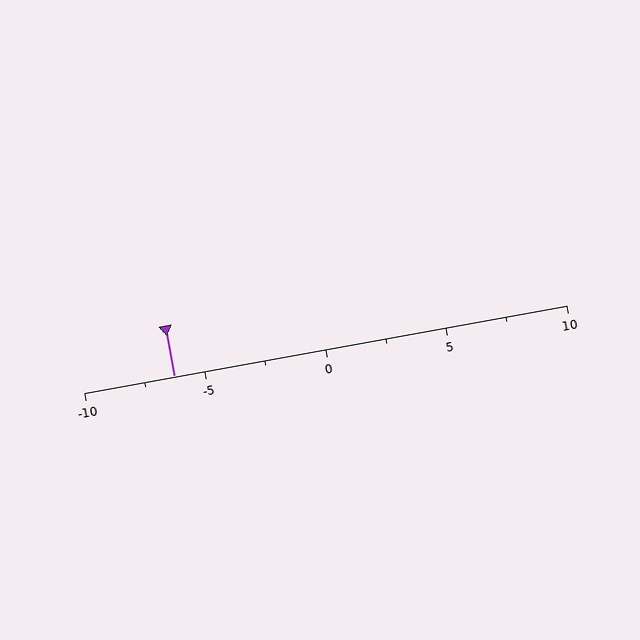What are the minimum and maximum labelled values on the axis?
The axis runs from -10 to 10.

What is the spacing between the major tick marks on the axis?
The major ticks are spaced 5 apart.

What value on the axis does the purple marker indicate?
The marker indicates approximately -6.2.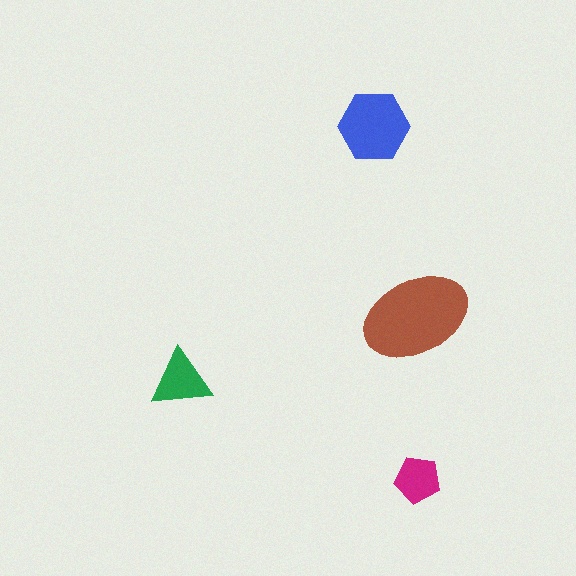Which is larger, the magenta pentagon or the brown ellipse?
The brown ellipse.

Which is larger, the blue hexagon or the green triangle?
The blue hexagon.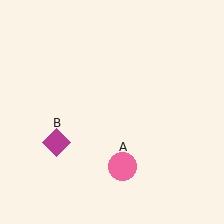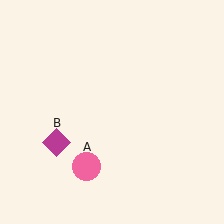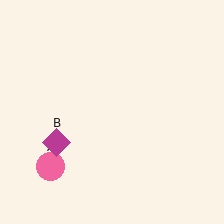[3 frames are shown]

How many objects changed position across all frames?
1 object changed position: pink circle (object A).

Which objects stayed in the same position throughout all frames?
Magenta diamond (object B) remained stationary.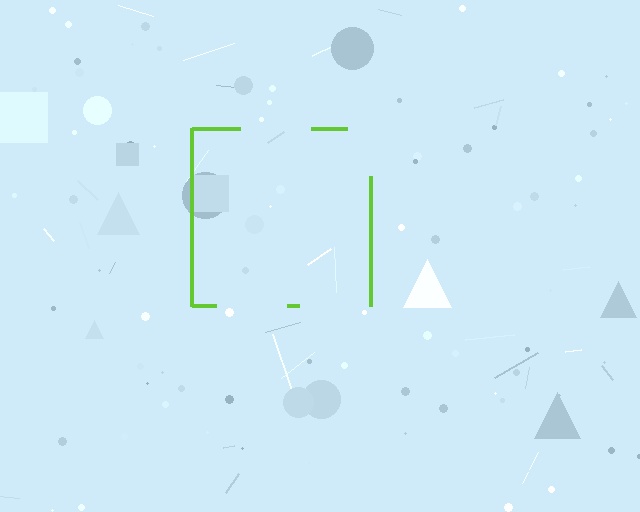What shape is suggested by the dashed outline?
The dashed outline suggests a square.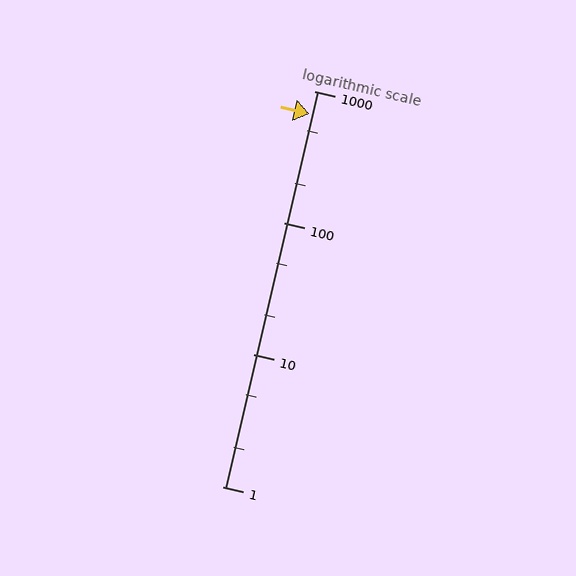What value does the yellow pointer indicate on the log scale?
The pointer indicates approximately 670.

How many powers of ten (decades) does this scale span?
The scale spans 3 decades, from 1 to 1000.